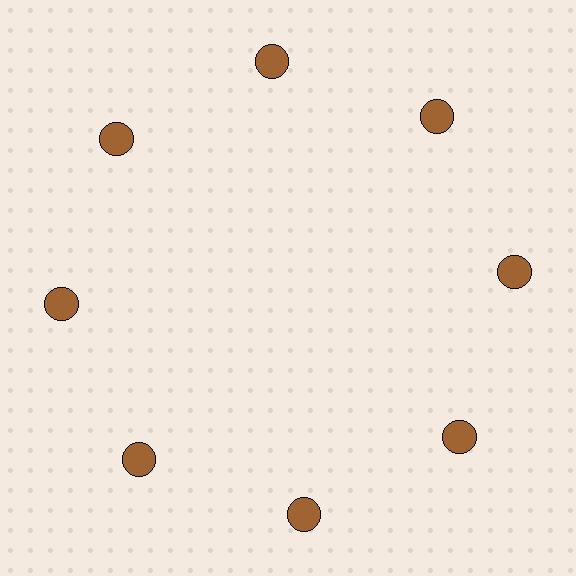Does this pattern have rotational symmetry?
Yes, this pattern has 8-fold rotational symmetry. It looks the same after rotating 45 degrees around the center.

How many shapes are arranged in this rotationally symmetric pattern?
There are 8 shapes, arranged in 8 groups of 1.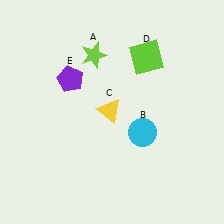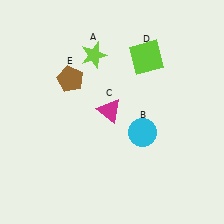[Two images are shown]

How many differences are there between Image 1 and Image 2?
There are 2 differences between the two images.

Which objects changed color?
C changed from yellow to magenta. E changed from purple to brown.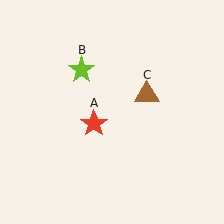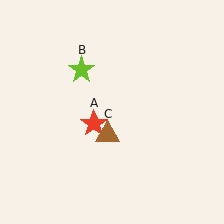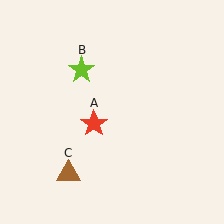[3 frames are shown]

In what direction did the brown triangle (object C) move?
The brown triangle (object C) moved down and to the left.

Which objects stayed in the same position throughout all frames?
Red star (object A) and lime star (object B) remained stationary.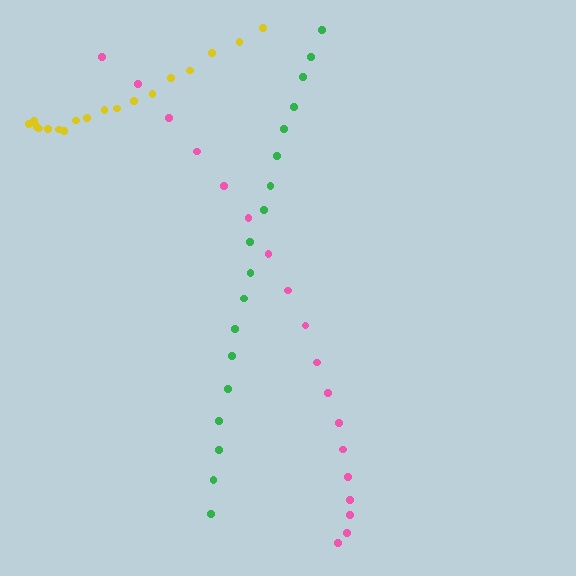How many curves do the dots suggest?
There are 3 distinct paths.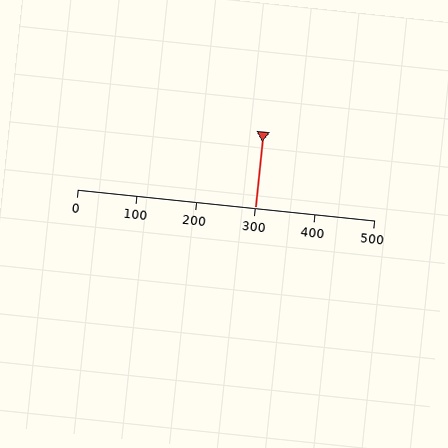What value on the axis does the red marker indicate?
The marker indicates approximately 300.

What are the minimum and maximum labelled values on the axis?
The axis runs from 0 to 500.